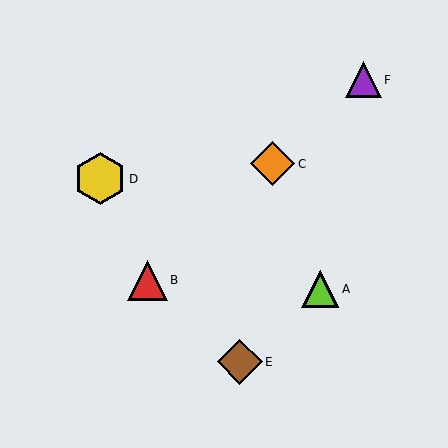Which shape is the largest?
The yellow hexagon (labeled D) is the largest.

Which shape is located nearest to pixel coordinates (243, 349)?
The brown diamond (labeled E) at (240, 362) is nearest to that location.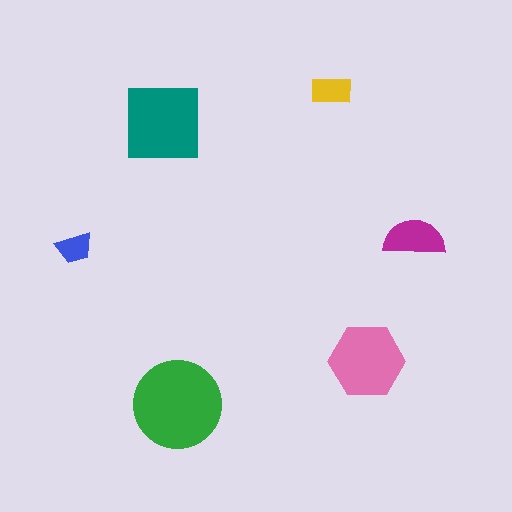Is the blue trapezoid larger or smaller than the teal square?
Smaller.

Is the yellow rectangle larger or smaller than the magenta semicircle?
Smaller.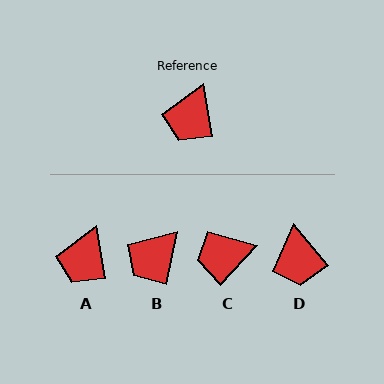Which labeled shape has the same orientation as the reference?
A.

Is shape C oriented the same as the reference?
No, it is off by about 52 degrees.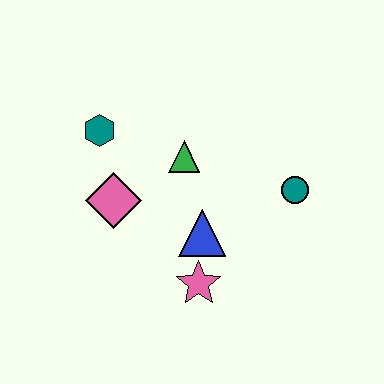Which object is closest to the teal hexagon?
The pink diamond is closest to the teal hexagon.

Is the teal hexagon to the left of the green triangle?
Yes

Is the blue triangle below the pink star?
No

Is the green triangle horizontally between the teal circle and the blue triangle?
No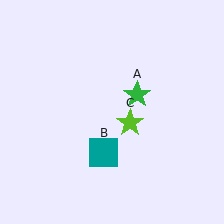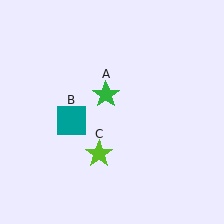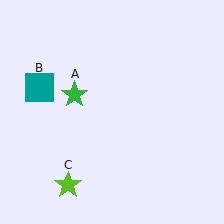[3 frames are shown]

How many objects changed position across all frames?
3 objects changed position: green star (object A), teal square (object B), lime star (object C).